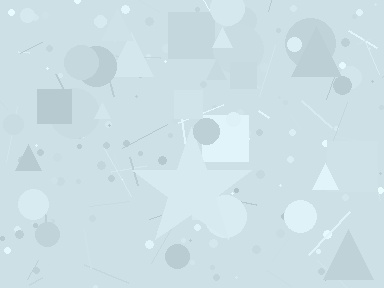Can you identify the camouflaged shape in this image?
The camouflaged shape is a star.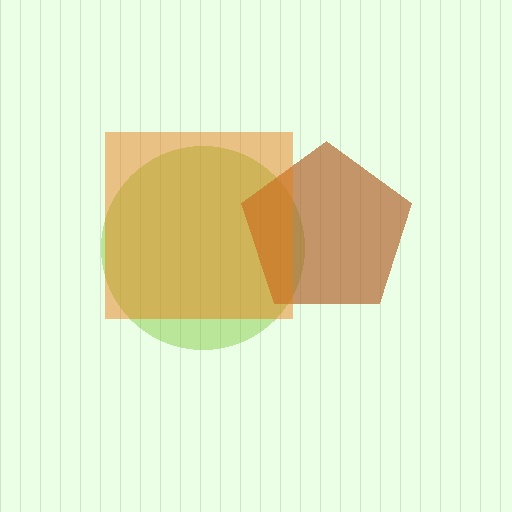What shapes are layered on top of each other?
The layered shapes are: a lime circle, a brown pentagon, an orange square.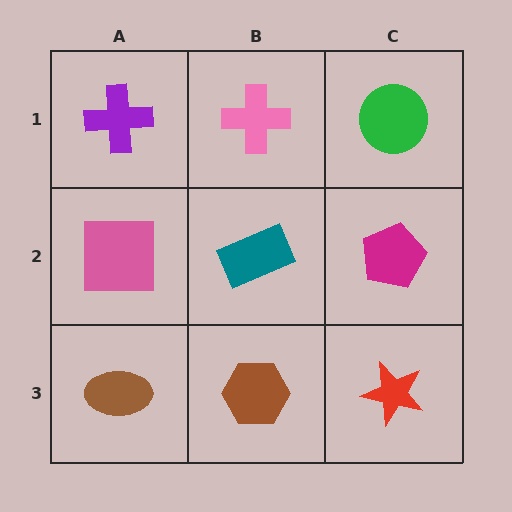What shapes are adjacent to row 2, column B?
A pink cross (row 1, column B), a brown hexagon (row 3, column B), a pink square (row 2, column A), a magenta pentagon (row 2, column C).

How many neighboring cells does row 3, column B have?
3.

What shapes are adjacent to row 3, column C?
A magenta pentagon (row 2, column C), a brown hexagon (row 3, column B).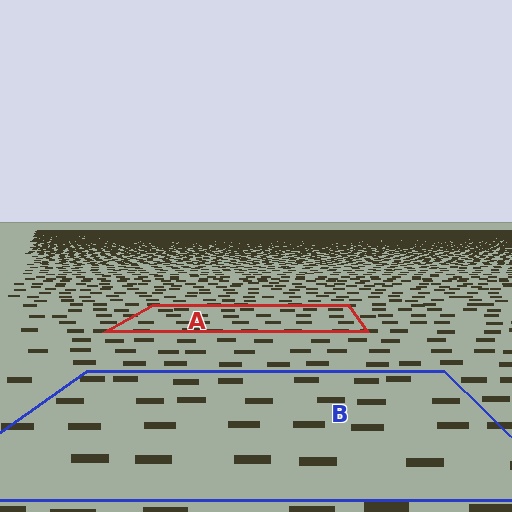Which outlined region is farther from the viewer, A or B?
Region A is farther from the viewer — the texture elements inside it appear smaller and more densely packed.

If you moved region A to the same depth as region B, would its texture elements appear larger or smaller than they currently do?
They would appear larger. At a closer depth, the same texture elements are projected at a bigger on-screen size.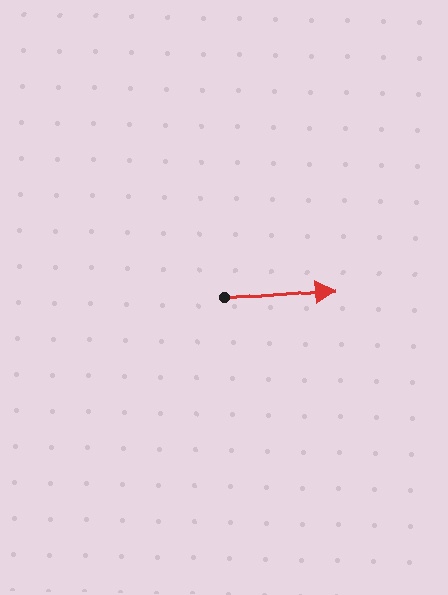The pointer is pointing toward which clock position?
Roughly 3 o'clock.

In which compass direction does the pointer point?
East.